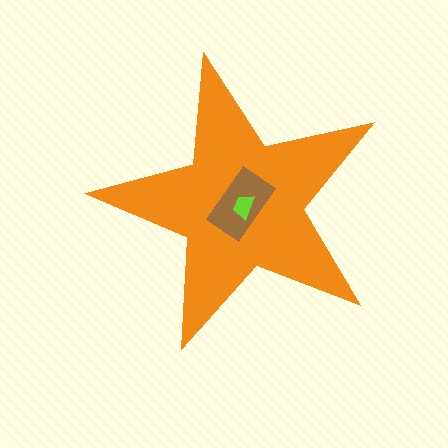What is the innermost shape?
The lime trapezoid.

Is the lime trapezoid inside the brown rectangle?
Yes.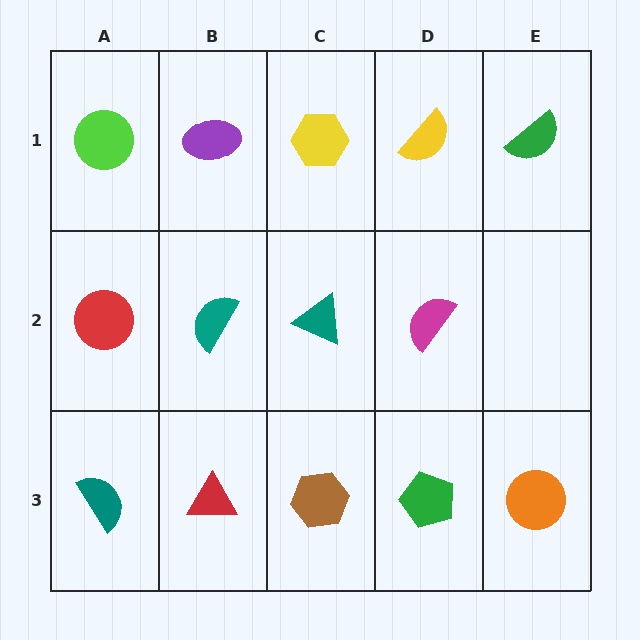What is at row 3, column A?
A teal semicircle.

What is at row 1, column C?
A yellow hexagon.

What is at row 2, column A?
A red circle.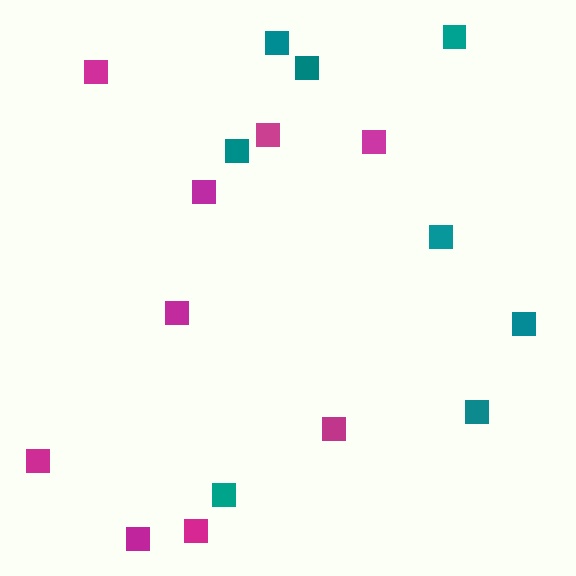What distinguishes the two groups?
There are 2 groups: one group of magenta squares (9) and one group of teal squares (8).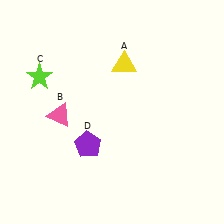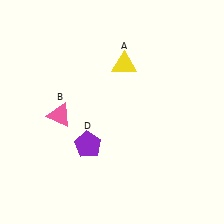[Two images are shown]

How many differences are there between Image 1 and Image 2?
There is 1 difference between the two images.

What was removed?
The lime star (C) was removed in Image 2.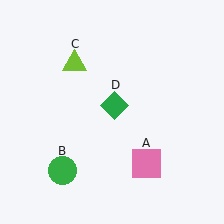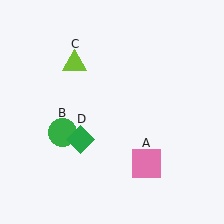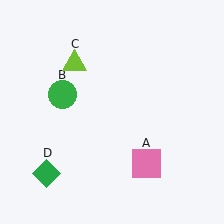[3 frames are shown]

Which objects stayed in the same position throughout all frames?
Pink square (object A) and lime triangle (object C) remained stationary.